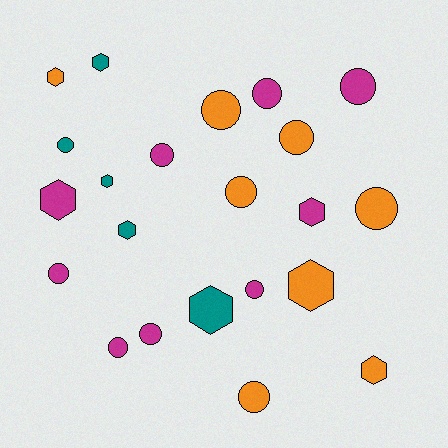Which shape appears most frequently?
Circle, with 13 objects.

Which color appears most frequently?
Magenta, with 9 objects.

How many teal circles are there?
There is 1 teal circle.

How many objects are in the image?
There are 22 objects.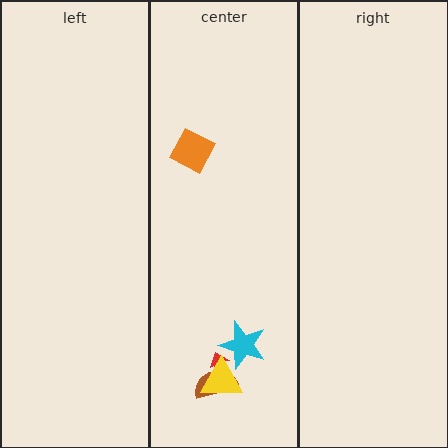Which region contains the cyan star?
The center region.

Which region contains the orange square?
The center region.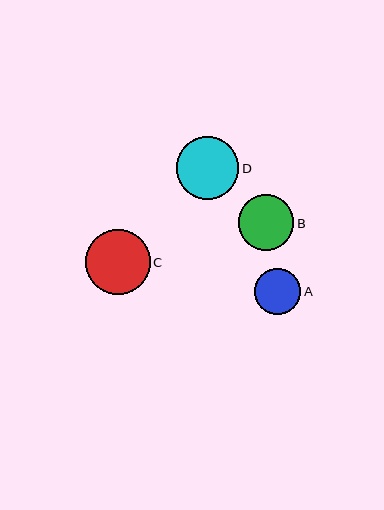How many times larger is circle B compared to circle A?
Circle B is approximately 1.2 times the size of circle A.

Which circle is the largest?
Circle C is the largest with a size of approximately 65 pixels.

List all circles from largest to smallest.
From largest to smallest: C, D, B, A.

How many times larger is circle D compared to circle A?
Circle D is approximately 1.4 times the size of circle A.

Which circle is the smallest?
Circle A is the smallest with a size of approximately 46 pixels.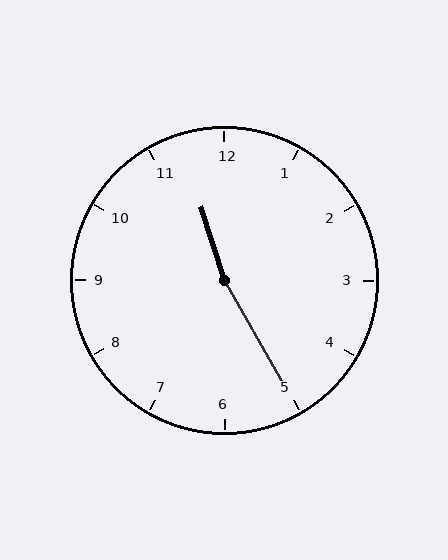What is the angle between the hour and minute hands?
Approximately 168 degrees.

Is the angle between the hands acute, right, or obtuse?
It is obtuse.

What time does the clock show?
11:25.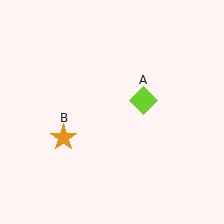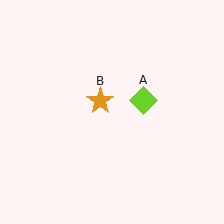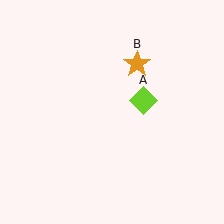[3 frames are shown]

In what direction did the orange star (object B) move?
The orange star (object B) moved up and to the right.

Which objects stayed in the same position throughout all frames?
Lime diamond (object A) remained stationary.